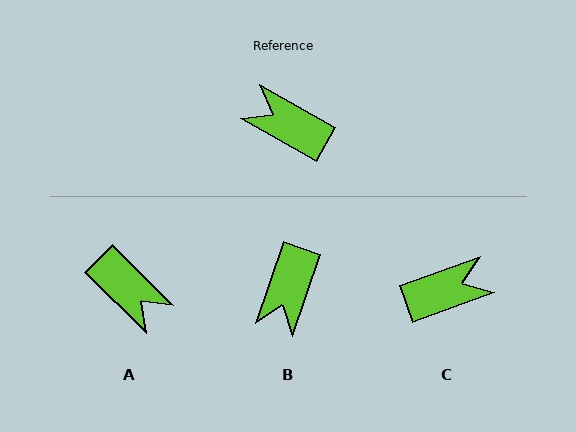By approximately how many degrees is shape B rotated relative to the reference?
Approximately 101 degrees counter-clockwise.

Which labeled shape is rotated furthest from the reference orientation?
A, about 165 degrees away.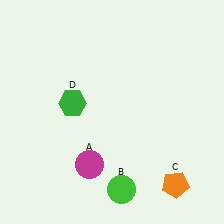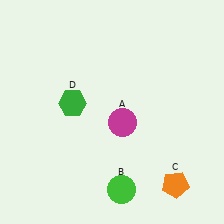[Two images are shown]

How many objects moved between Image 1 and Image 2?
1 object moved between the two images.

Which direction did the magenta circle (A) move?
The magenta circle (A) moved up.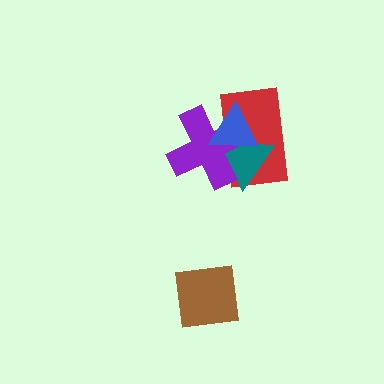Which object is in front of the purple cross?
The blue triangle is in front of the purple cross.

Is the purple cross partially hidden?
Yes, it is partially covered by another shape.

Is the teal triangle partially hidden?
Yes, it is partially covered by another shape.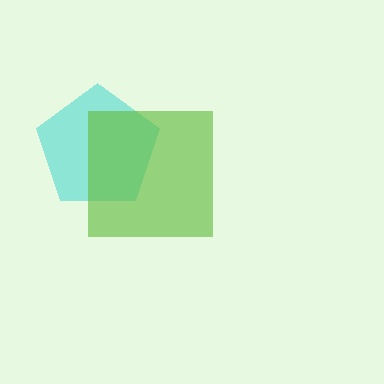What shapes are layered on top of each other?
The layered shapes are: a cyan pentagon, a lime square.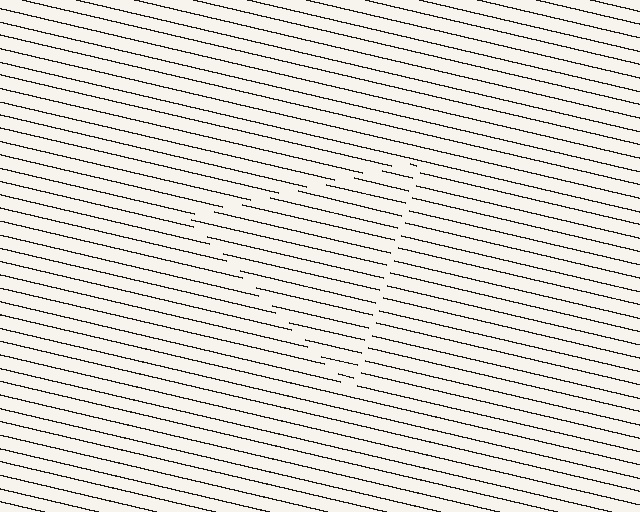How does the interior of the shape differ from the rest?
The interior of the shape contains the same grating, shifted by half a period — the contour is defined by the phase discontinuity where line-ends from the inner and outer gratings abut.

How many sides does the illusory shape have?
3 sides — the line-ends trace a triangle.